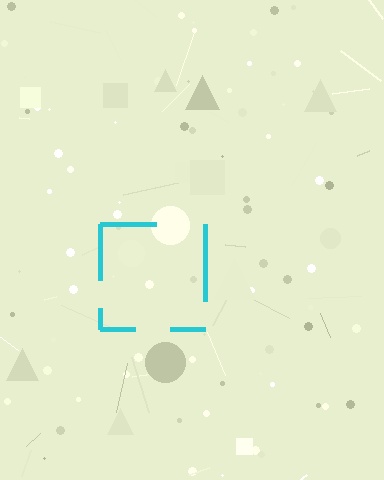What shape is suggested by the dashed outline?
The dashed outline suggests a square.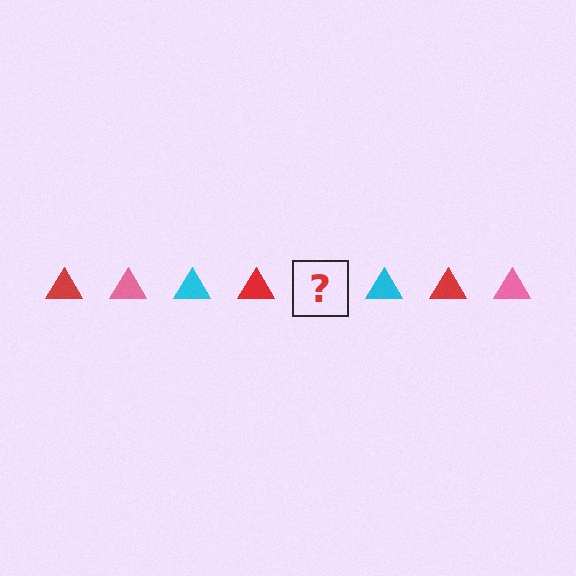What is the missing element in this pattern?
The missing element is a pink triangle.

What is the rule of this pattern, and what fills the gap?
The rule is that the pattern cycles through red, pink, cyan triangles. The gap should be filled with a pink triangle.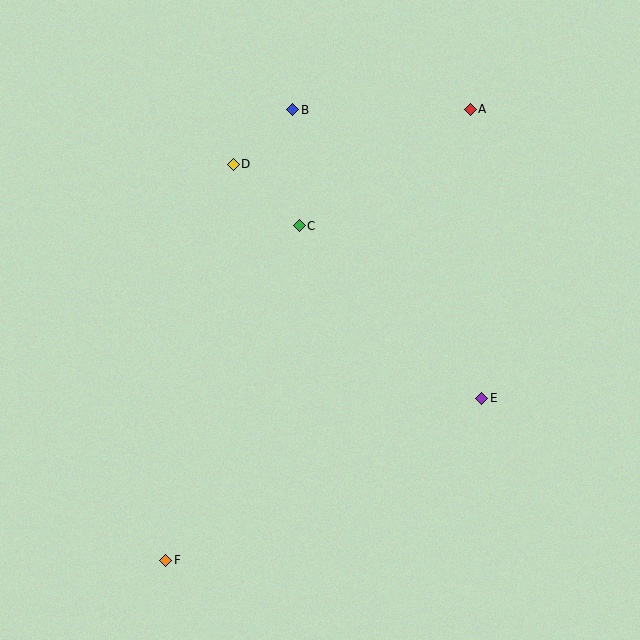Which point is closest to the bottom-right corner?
Point E is closest to the bottom-right corner.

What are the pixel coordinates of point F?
Point F is at (166, 560).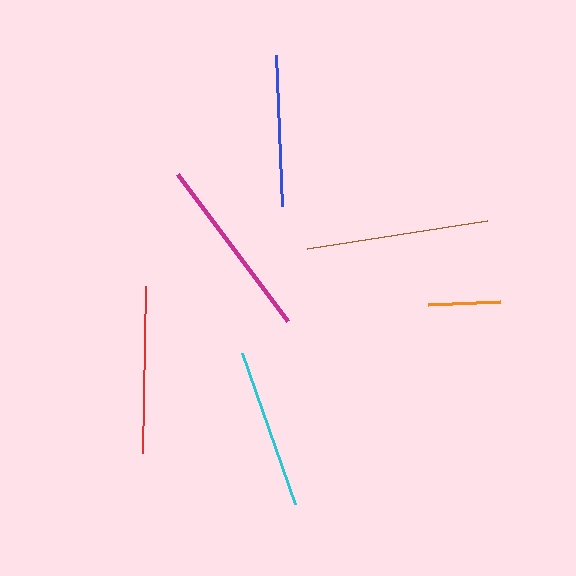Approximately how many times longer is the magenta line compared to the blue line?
The magenta line is approximately 1.2 times the length of the blue line.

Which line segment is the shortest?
The orange line is the shortest at approximately 72 pixels.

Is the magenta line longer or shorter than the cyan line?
The magenta line is longer than the cyan line.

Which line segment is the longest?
The magenta line is the longest at approximately 183 pixels.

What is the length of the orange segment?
The orange segment is approximately 72 pixels long.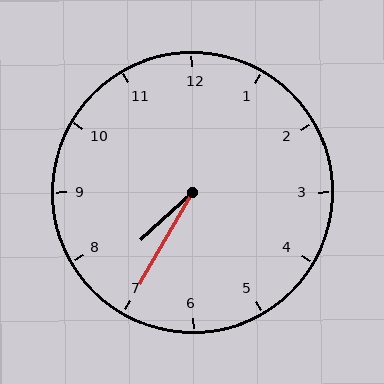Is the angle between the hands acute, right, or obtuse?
It is acute.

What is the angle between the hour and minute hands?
Approximately 18 degrees.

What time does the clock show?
7:35.